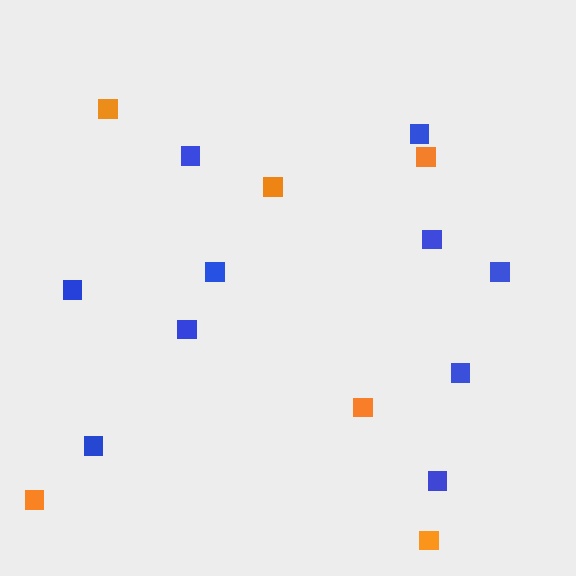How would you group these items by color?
There are 2 groups: one group of blue squares (10) and one group of orange squares (6).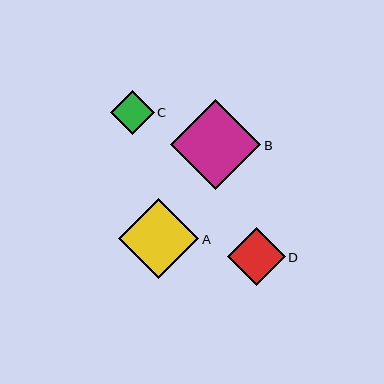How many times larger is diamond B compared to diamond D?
Diamond B is approximately 1.6 times the size of diamond D.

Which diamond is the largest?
Diamond B is the largest with a size of approximately 90 pixels.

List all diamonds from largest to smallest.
From largest to smallest: B, A, D, C.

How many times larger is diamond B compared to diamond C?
Diamond B is approximately 2.0 times the size of diamond C.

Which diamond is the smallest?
Diamond C is the smallest with a size of approximately 44 pixels.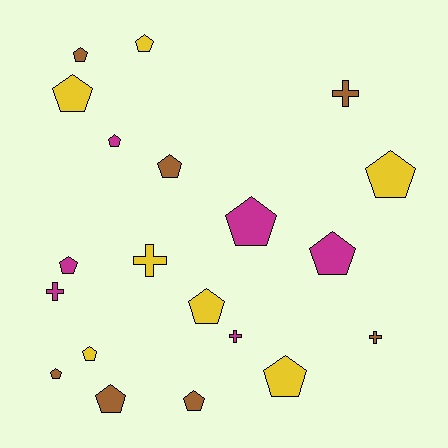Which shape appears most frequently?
Pentagon, with 15 objects.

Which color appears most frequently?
Yellow, with 7 objects.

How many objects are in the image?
There are 20 objects.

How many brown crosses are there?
There are 2 brown crosses.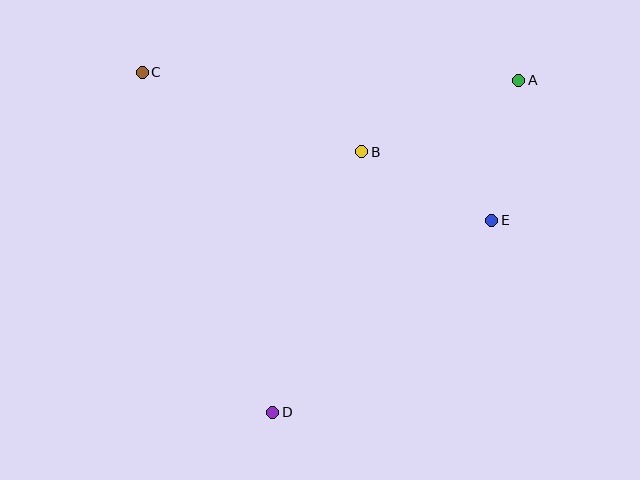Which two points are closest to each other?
Points A and E are closest to each other.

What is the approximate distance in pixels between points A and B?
The distance between A and B is approximately 173 pixels.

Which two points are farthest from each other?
Points A and D are farthest from each other.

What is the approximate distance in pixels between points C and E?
The distance between C and E is approximately 379 pixels.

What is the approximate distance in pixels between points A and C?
The distance between A and C is approximately 376 pixels.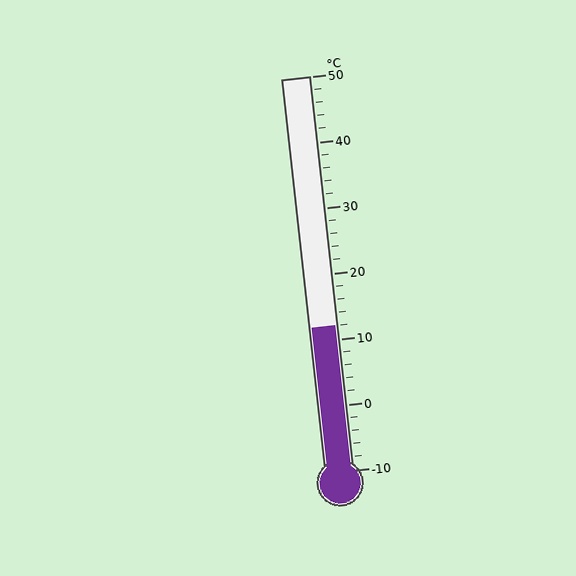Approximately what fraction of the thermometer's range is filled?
The thermometer is filled to approximately 35% of its range.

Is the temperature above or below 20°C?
The temperature is below 20°C.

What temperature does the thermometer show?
The thermometer shows approximately 12°C.